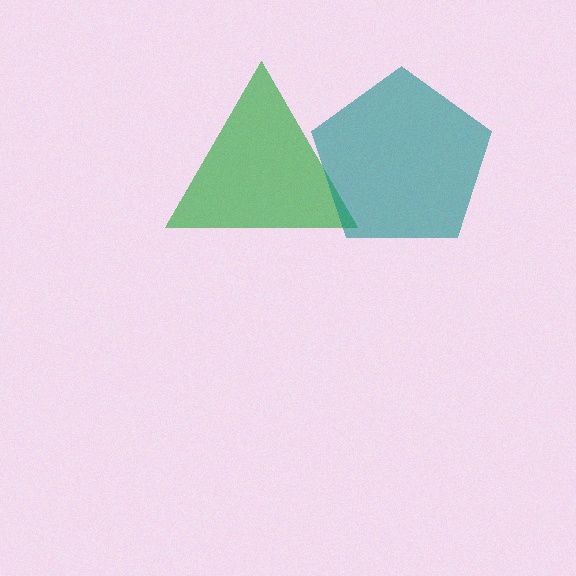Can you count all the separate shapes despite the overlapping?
Yes, there are 2 separate shapes.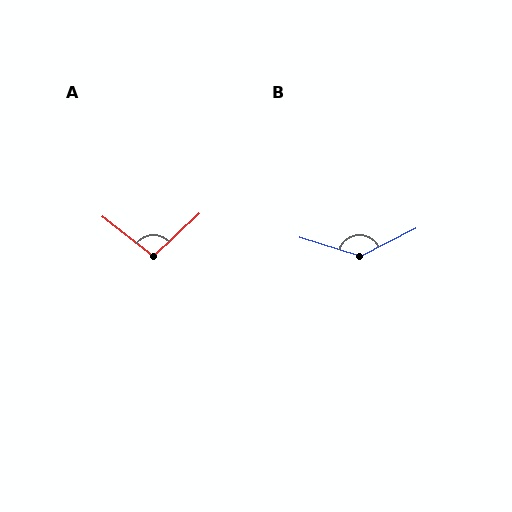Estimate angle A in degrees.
Approximately 99 degrees.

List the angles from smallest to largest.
A (99°), B (136°).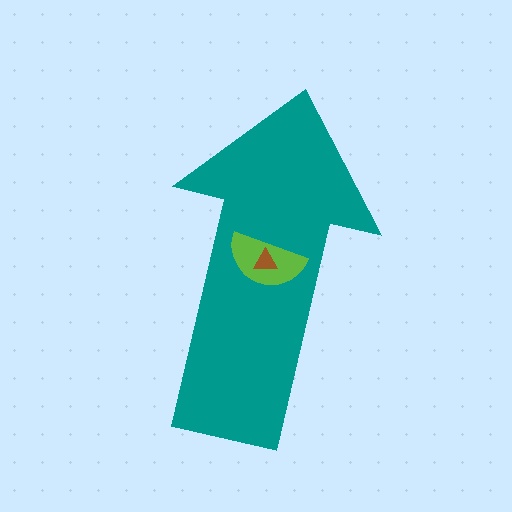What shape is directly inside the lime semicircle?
The brown triangle.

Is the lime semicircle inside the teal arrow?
Yes.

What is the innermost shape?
The brown triangle.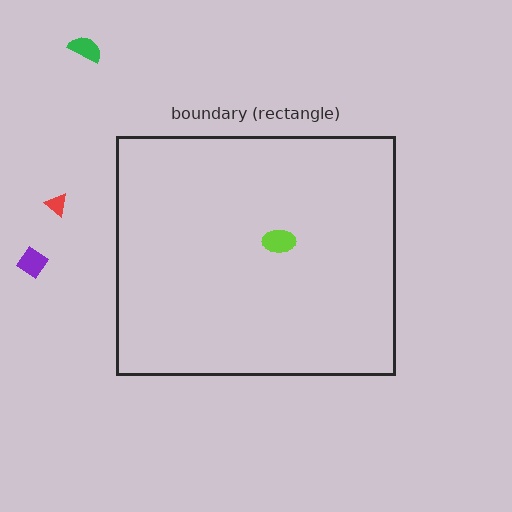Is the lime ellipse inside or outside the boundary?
Inside.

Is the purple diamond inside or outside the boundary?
Outside.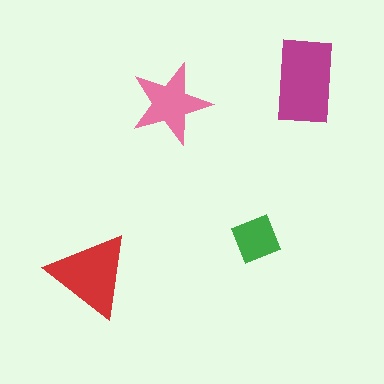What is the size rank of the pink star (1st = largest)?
3rd.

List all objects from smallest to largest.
The green diamond, the pink star, the red triangle, the magenta rectangle.